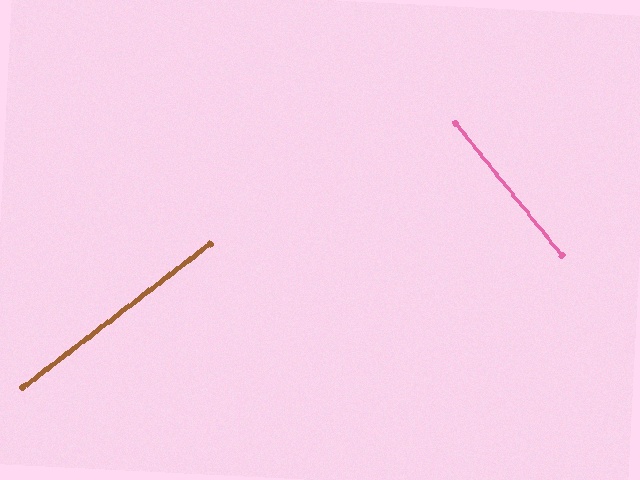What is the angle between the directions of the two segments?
Approximately 89 degrees.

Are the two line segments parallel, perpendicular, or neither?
Perpendicular — they meet at approximately 89°.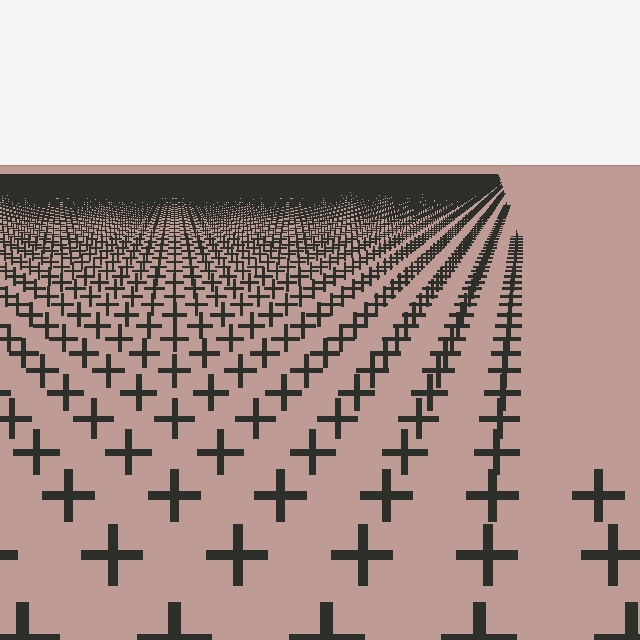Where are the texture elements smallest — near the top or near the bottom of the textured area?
Near the top.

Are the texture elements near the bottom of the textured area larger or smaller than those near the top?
Larger. Near the bottom, elements are closer to the viewer and appear at a bigger on-screen size.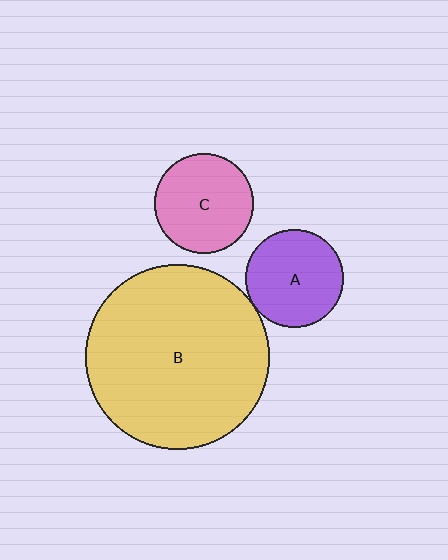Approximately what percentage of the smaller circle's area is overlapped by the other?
Approximately 5%.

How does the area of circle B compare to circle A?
Approximately 3.5 times.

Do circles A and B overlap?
Yes.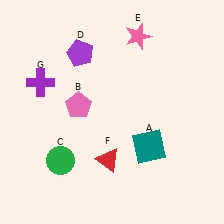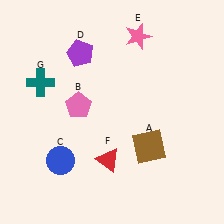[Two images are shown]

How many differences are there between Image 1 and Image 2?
There are 3 differences between the two images.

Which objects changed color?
A changed from teal to brown. C changed from green to blue. G changed from purple to teal.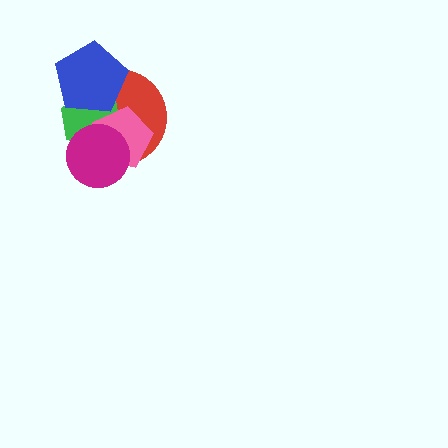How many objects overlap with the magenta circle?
3 objects overlap with the magenta circle.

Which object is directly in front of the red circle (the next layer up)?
The green hexagon is directly in front of the red circle.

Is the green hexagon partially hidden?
Yes, it is partially covered by another shape.